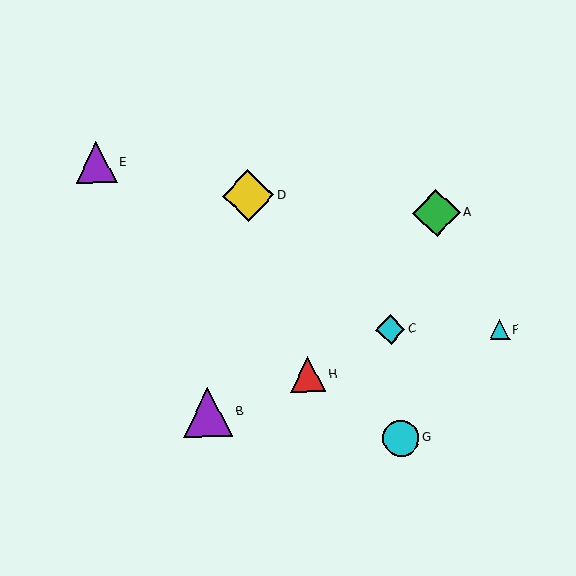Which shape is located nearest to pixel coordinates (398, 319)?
The cyan diamond (labeled C) at (390, 330) is nearest to that location.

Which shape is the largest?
The yellow diamond (labeled D) is the largest.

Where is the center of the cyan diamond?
The center of the cyan diamond is at (390, 330).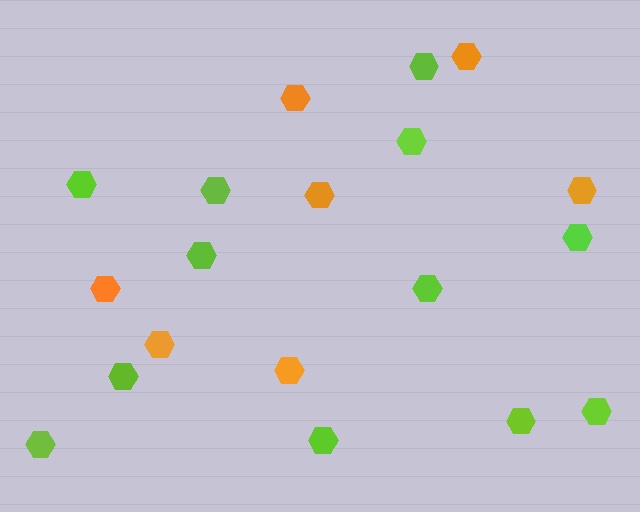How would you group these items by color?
There are 2 groups: one group of lime hexagons (12) and one group of orange hexagons (7).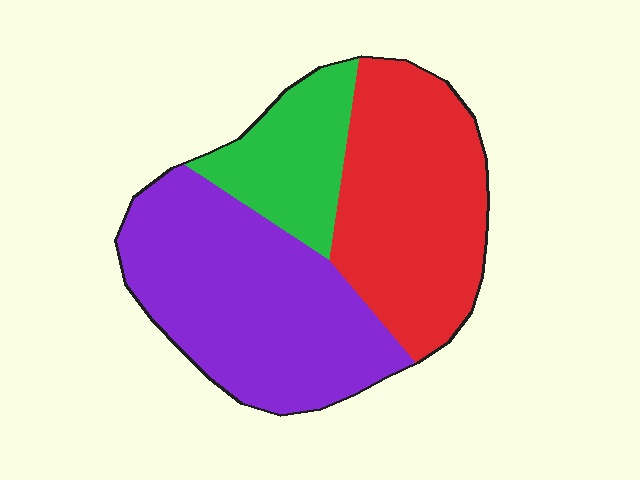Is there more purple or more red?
Purple.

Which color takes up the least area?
Green, at roughly 20%.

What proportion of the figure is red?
Red covers 38% of the figure.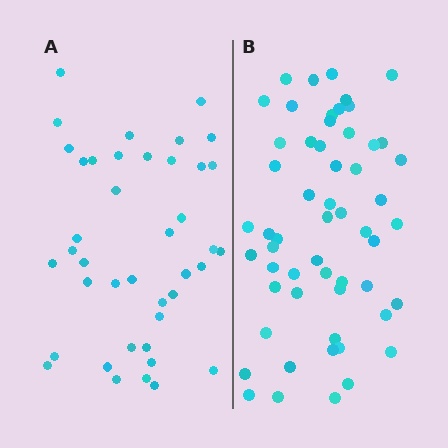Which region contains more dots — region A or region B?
Region B (the right region) has more dots.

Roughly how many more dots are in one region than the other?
Region B has approximately 15 more dots than region A.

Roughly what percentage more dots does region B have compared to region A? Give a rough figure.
About 35% more.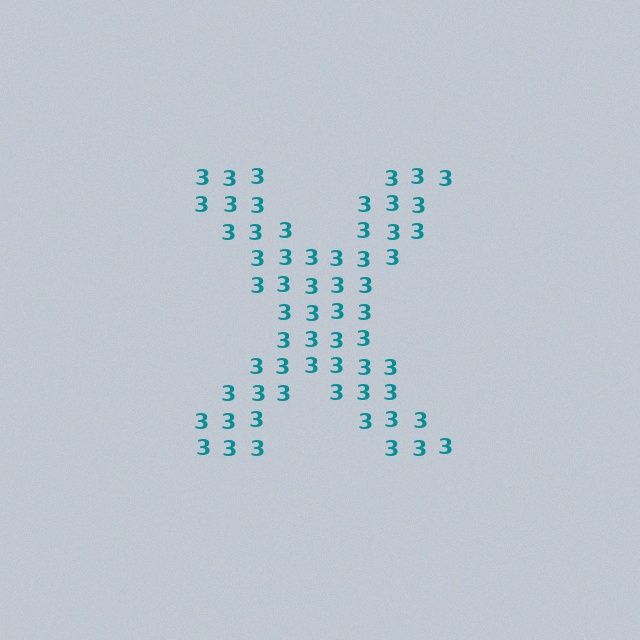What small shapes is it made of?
It is made of small digit 3's.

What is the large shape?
The large shape is the letter X.